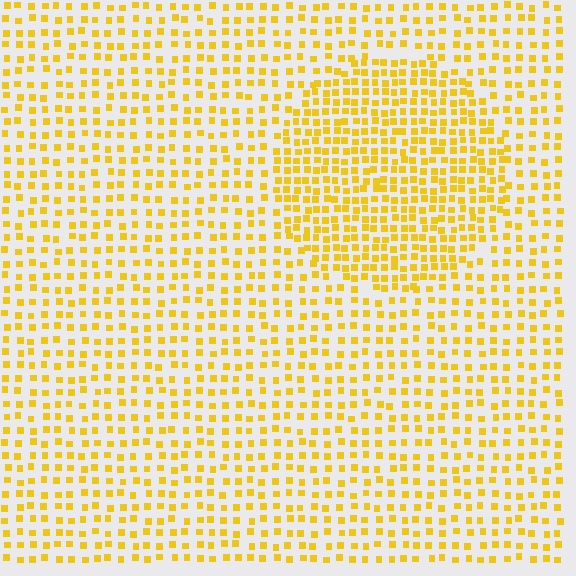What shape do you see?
I see a circle.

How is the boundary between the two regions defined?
The boundary is defined by a change in element density (approximately 1.7x ratio). All elements are the same color, size, and shape.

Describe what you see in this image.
The image contains small yellow elements arranged at two different densities. A circle-shaped region is visible where the elements are more densely packed than the surrounding area.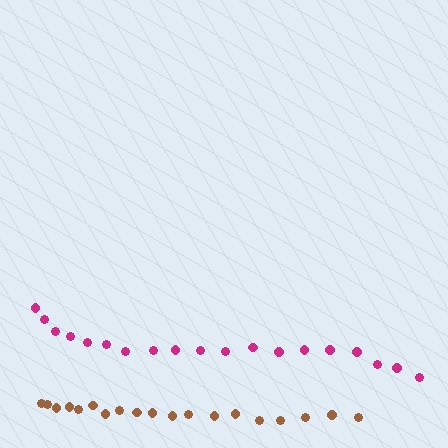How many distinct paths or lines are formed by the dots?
There are 2 distinct paths.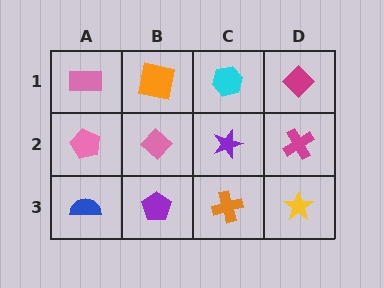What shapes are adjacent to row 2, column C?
A cyan hexagon (row 1, column C), an orange cross (row 3, column C), a pink diamond (row 2, column B), a magenta cross (row 2, column D).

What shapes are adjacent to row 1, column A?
A pink pentagon (row 2, column A), an orange square (row 1, column B).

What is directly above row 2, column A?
A pink rectangle.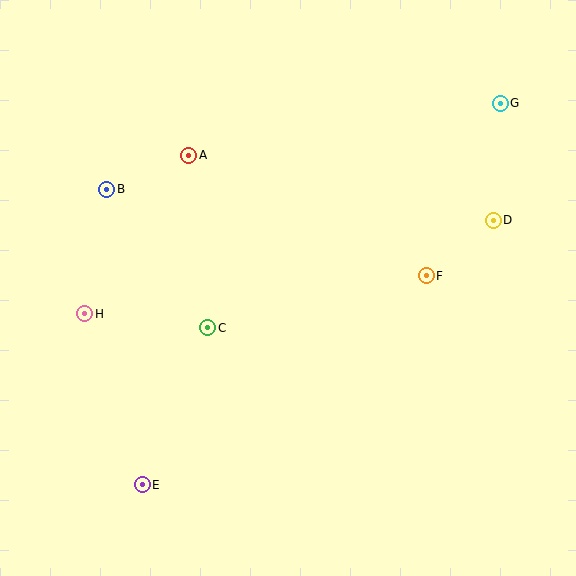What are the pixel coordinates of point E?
Point E is at (142, 485).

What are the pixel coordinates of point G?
Point G is at (500, 103).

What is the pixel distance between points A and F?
The distance between A and F is 266 pixels.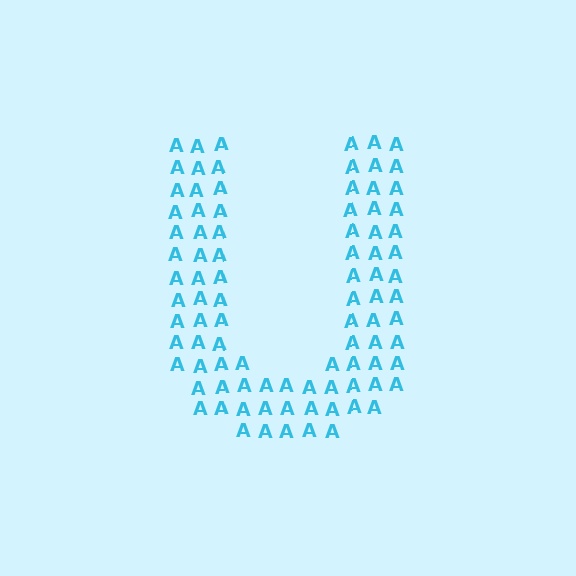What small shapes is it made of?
It is made of small letter A's.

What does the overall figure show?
The overall figure shows the letter U.